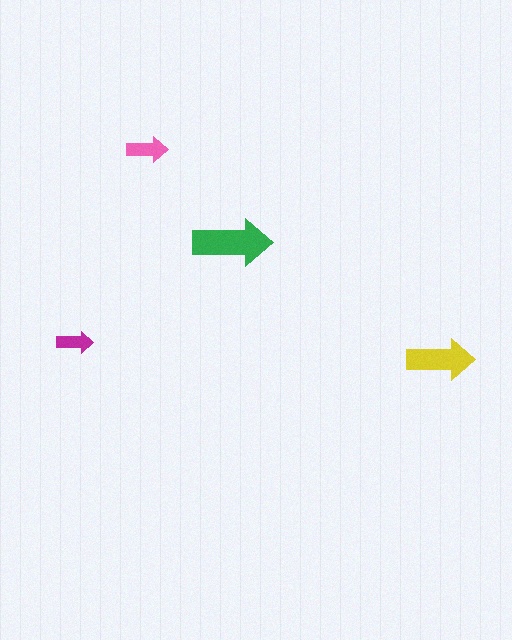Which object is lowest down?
The yellow arrow is bottommost.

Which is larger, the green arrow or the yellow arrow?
The green one.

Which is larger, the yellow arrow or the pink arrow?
The yellow one.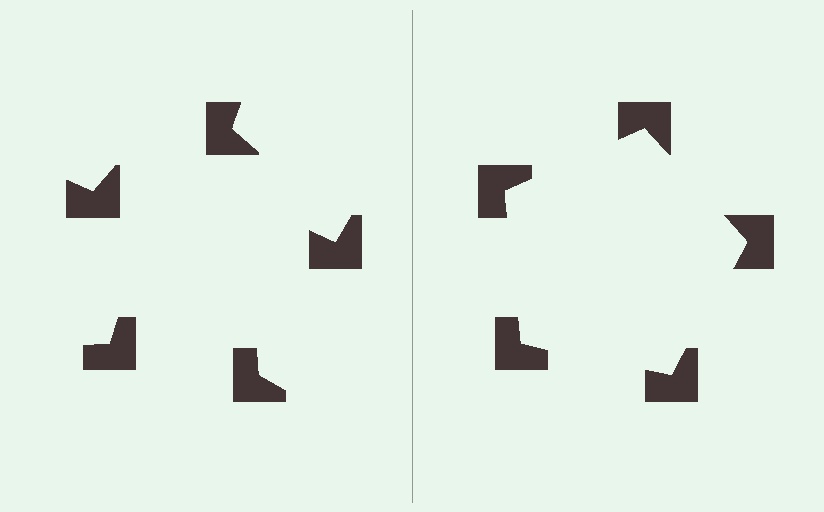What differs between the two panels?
The notched squares are positioned identically on both sides; only the wedge orientations differ. On the right they align to a pentagon; on the left they are misaligned.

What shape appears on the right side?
An illusory pentagon.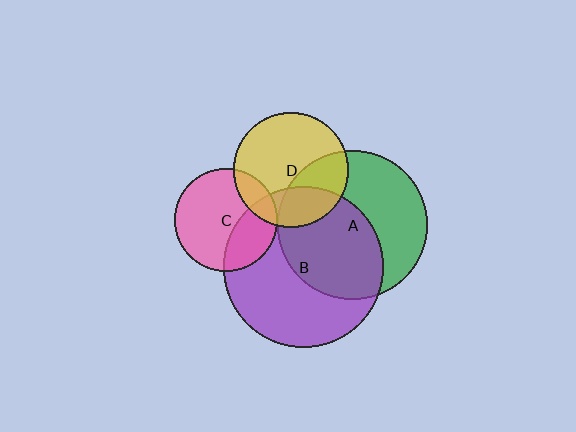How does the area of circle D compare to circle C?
Approximately 1.2 times.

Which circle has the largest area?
Circle B (purple).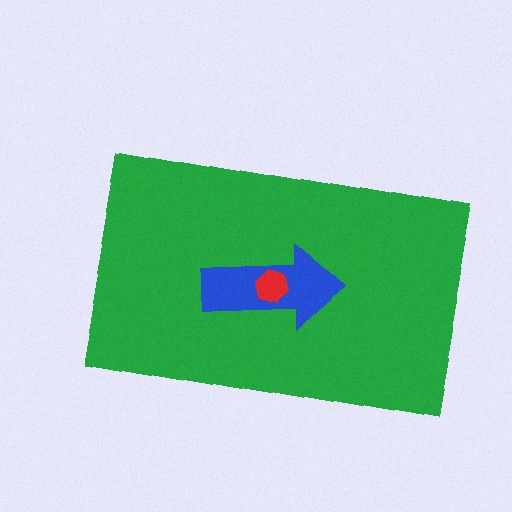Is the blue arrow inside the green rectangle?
Yes.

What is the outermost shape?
The green rectangle.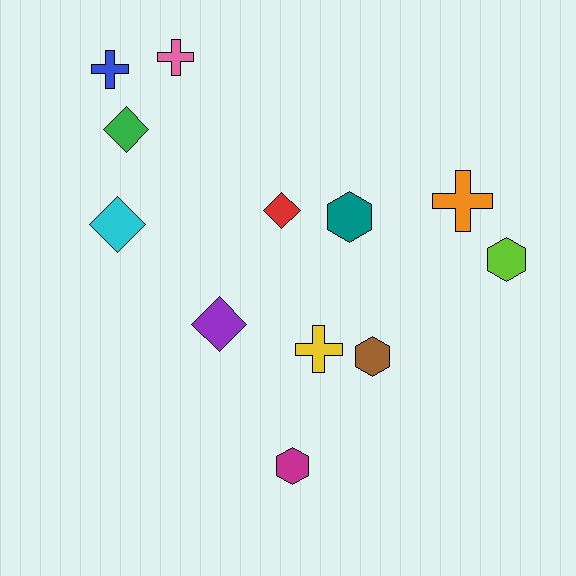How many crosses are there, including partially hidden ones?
There are 4 crosses.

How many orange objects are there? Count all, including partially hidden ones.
There is 1 orange object.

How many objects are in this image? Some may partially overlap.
There are 12 objects.